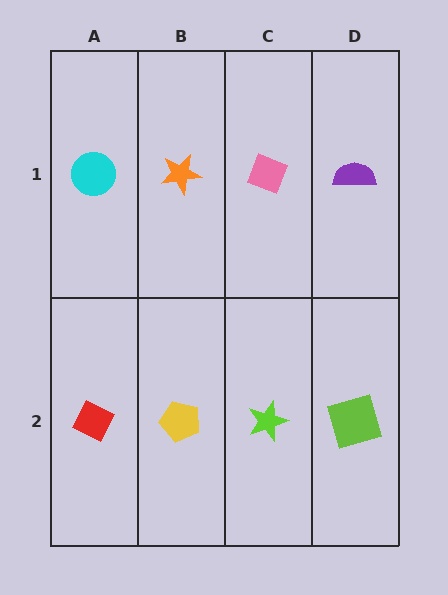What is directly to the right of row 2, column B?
A lime star.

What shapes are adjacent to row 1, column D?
A lime square (row 2, column D), a pink diamond (row 1, column C).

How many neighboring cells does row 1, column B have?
3.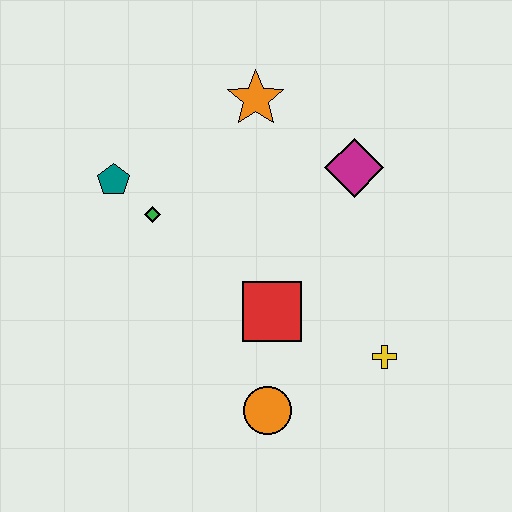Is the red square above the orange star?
No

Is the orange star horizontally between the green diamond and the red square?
Yes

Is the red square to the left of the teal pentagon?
No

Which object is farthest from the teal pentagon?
The yellow cross is farthest from the teal pentagon.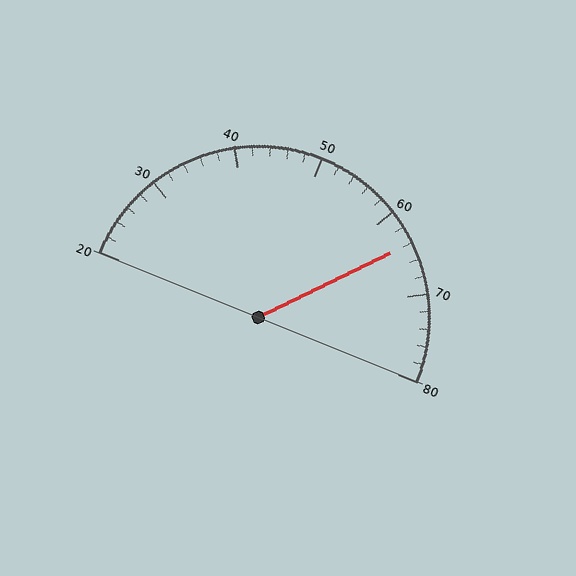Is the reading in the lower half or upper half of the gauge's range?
The reading is in the upper half of the range (20 to 80).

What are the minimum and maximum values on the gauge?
The gauge ranges from 20 to 80.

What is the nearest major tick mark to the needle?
The nearest major tick mark is 60.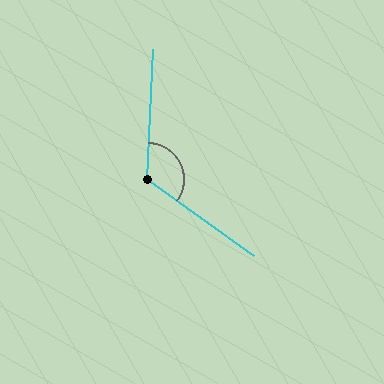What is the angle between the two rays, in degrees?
Approximately 123 degrees.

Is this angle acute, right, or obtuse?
It is obtuse.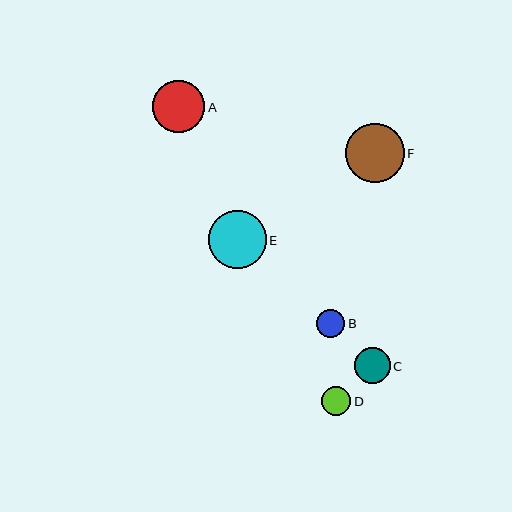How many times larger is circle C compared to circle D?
Circle C is approximately 1.2 times the size of circle D.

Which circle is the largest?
Circle F is the largest with a size of approximately 59 pixels.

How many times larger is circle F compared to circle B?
Circle F is approximately 2.1 times the size of circle B.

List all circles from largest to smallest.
From largest to smallest: F, E, A, C, D, B.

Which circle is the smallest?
Circle B is the smallest with a size of approximately 28 pixels.